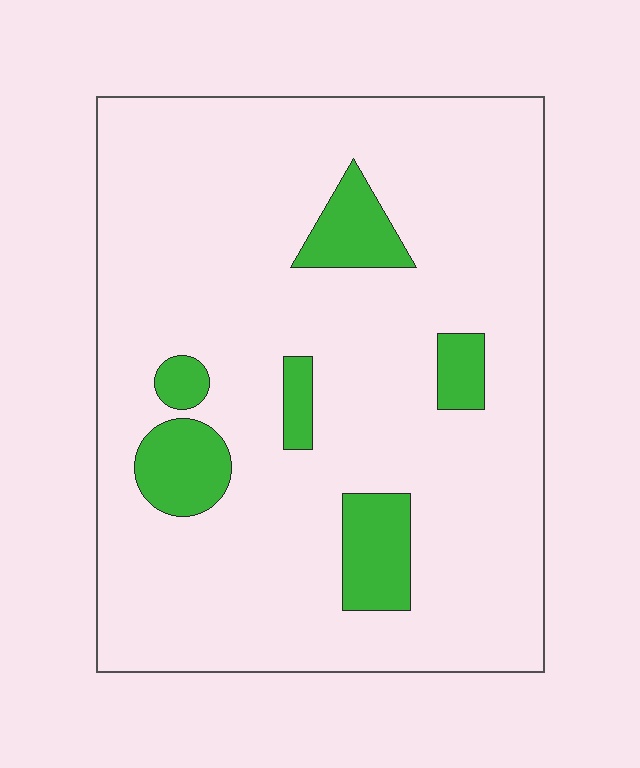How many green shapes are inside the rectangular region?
6.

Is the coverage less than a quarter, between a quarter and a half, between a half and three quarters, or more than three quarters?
Less than a quarter.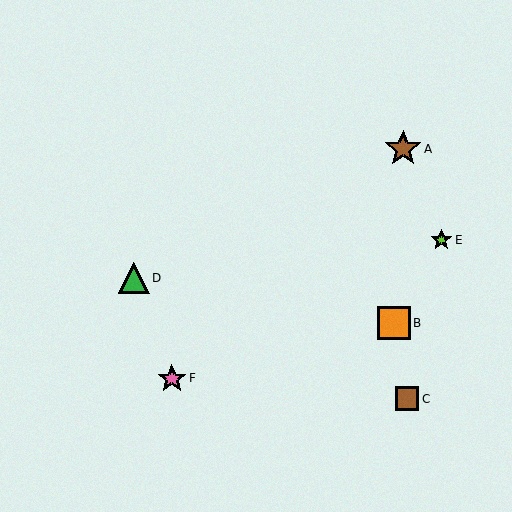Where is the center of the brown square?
The center of the brown square is at (407, 399).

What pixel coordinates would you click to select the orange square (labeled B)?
Click at (394, 323) to select the orange square B.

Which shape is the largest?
The brown star (labeled A) is the largest.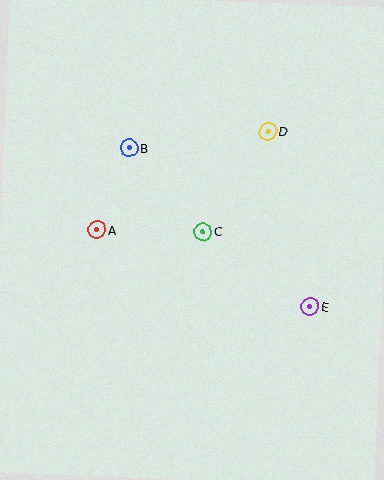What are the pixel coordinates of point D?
Point D is at (268, 131).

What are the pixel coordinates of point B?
Point B is at (129, 148).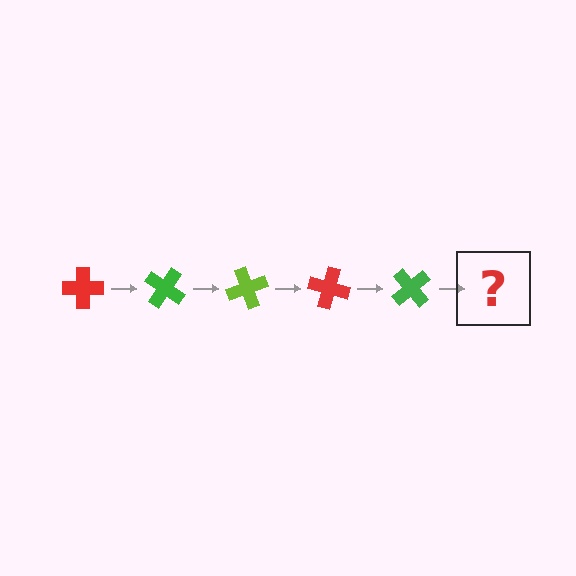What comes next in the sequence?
The next element should be a lime cross, rotated 175 degrees from the start.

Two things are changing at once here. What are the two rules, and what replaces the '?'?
The two rules are that it rotates 35 degrees each step and the color cycles through red, green, and lime. The '?' should be a lime cross, rotated 175 degrees from the start.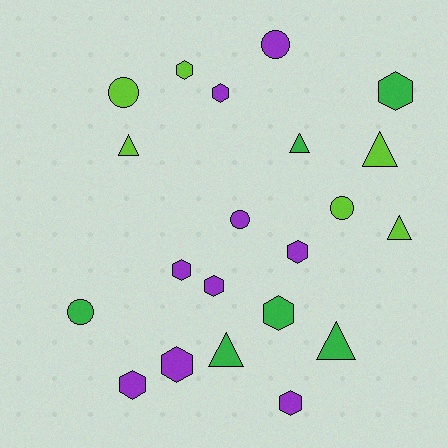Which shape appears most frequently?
Hexagon, with 10 objects.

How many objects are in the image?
There are 21 objects.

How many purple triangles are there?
There are no purple triangles.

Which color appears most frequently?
Purple, with 9 objects.